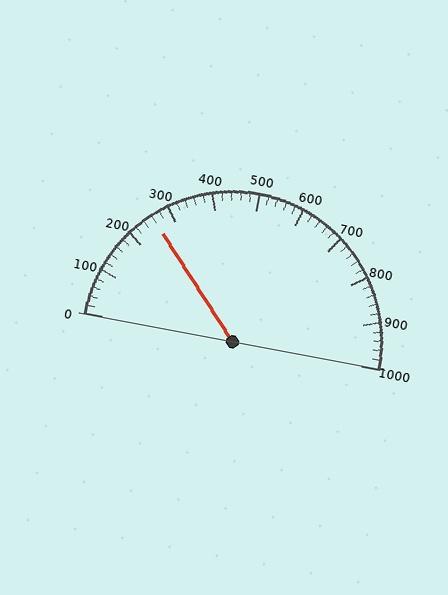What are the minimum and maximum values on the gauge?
The gauge ranges from 0 to 1000.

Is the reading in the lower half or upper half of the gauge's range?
The reading is in the lower half of the range (0 to 1000).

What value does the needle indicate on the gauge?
The needle indicates approximately 260.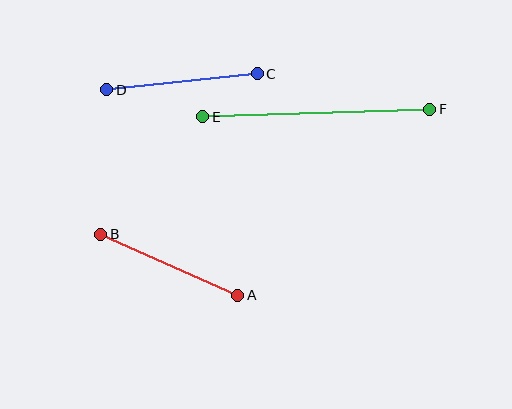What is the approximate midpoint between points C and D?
The midpoint is at approximately (182, 82) pixels.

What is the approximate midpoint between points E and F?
The midpoint is at approximately (316, 113) pixels.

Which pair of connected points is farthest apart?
Points E and F are farthest apart.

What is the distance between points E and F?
The distance is approximately 227 pixels.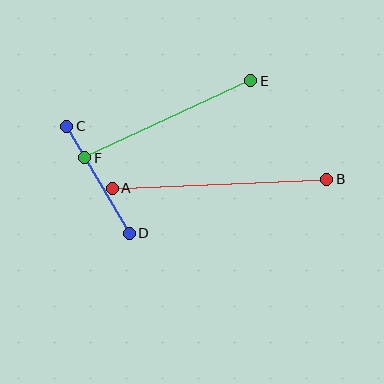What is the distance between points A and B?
The distance is approximately 215 pixels.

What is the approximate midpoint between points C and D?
The midpoint is at approximately (98, 180) pixels.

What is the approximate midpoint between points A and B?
The midpoint is at approximately (219, 184) pixels.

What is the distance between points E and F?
The distance is approximately 183 pixels.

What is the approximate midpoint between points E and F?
The midpoint is at approximately (168, 119) pixels.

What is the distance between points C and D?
The distance is approximately 124 pixels.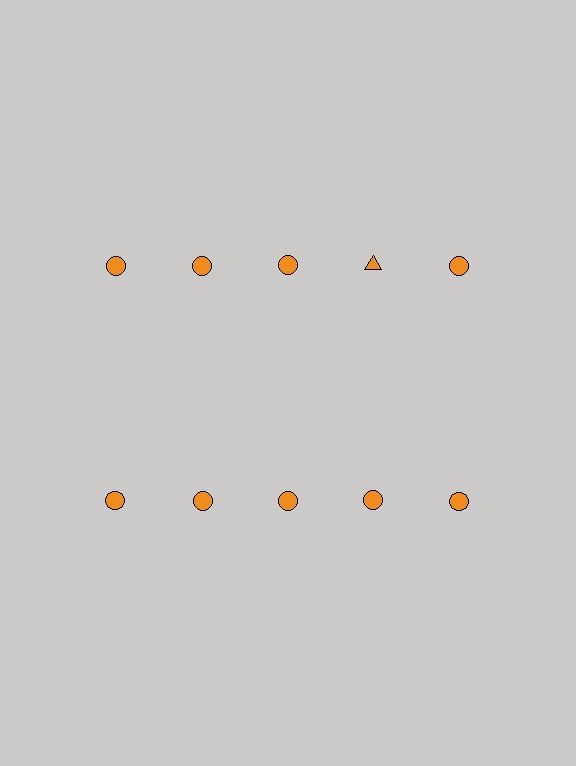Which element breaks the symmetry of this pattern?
The orange triangle in the top row, second from right column breaks the symmetry. All other shapes are orange circles.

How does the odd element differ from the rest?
It has a different shape: triangle instead of circle.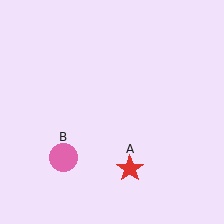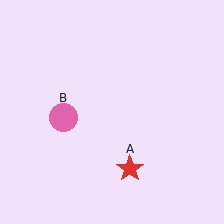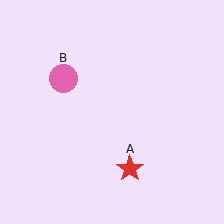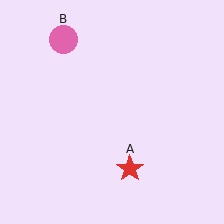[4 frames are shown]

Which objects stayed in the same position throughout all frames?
Red star (object A) remained stationary.